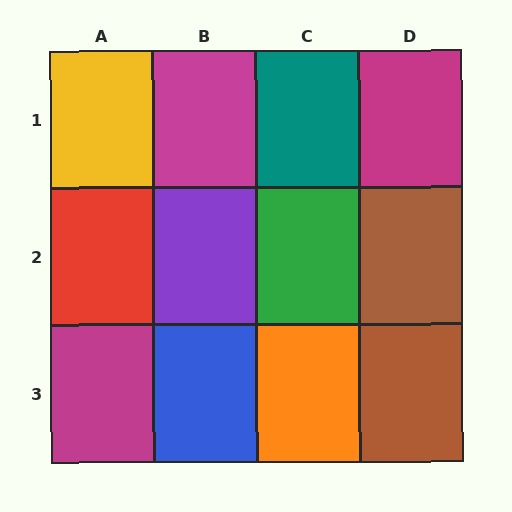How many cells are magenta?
3 cells are magenta.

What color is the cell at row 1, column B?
Magenta.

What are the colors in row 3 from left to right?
Magenta, blue, orange, brown.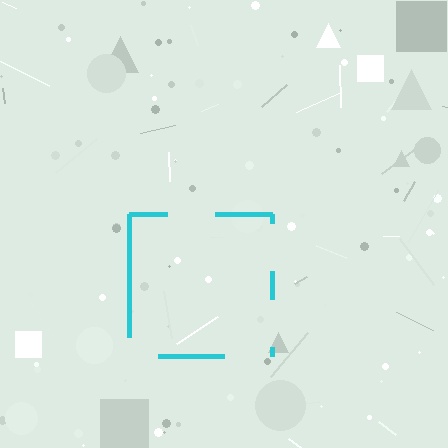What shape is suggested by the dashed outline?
The dashed outline suggests a square.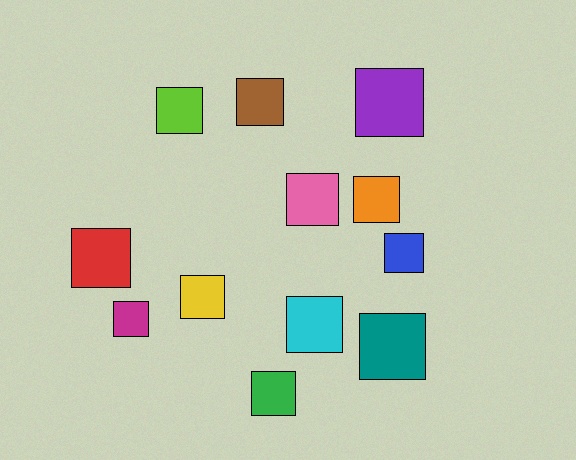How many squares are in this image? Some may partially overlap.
There are 12 squares.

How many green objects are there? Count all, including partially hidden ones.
There is 1 green object.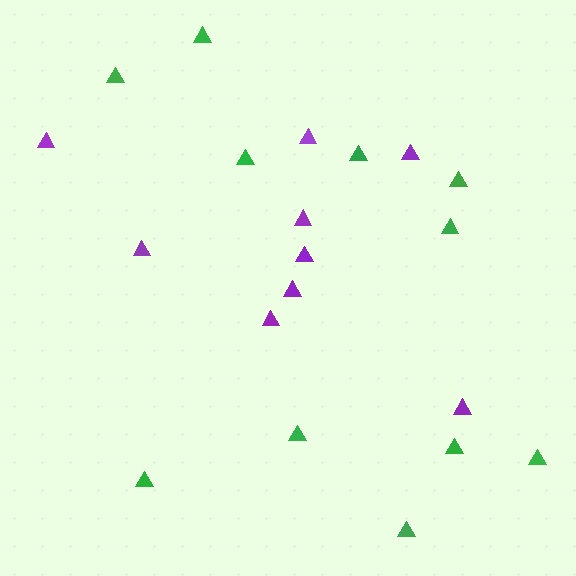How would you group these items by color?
There are 2 groups: one group of green triangles (11) and one group of purple triangles (9).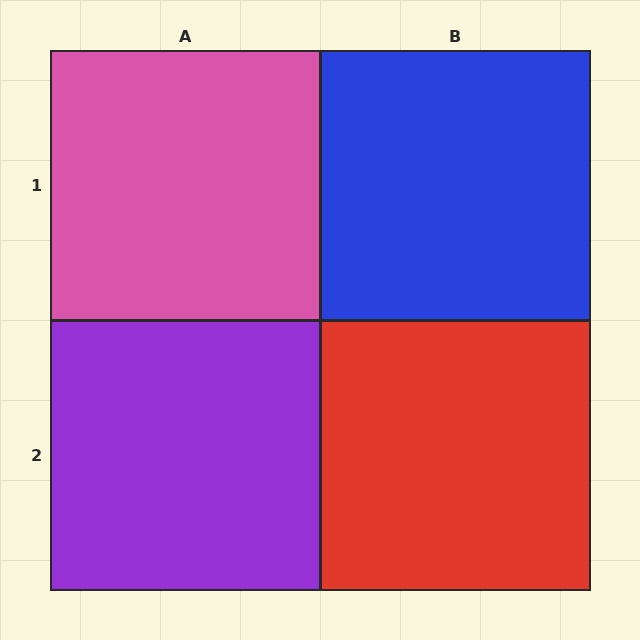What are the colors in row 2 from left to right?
Purple, red.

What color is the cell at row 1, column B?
Blue.